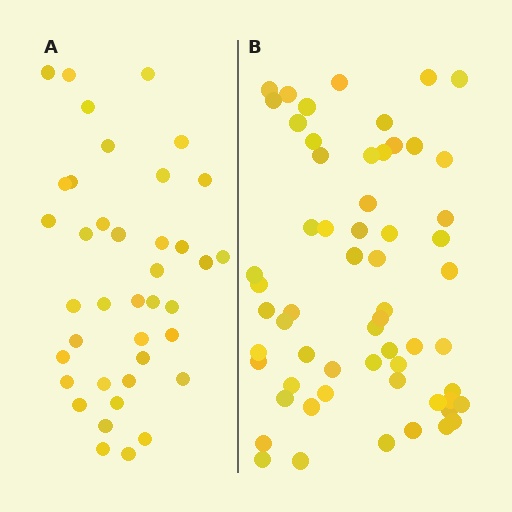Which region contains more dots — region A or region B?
Region B (the right region) has more dots.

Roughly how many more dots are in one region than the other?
Region B has approximately 20 more dots than region A.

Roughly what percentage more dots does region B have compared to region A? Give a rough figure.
About 55% more.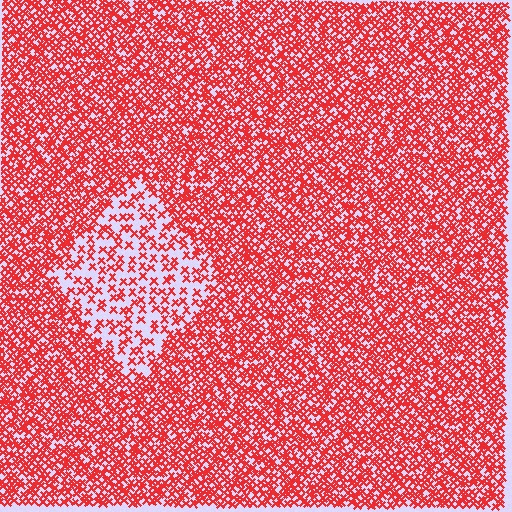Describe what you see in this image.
The image contains small red elements arranged at two different densities. A diamond-shaped region is visible where the elements are less densely packed than the surrounding area.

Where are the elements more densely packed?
The elements are more densely packed outside the diamond boundary.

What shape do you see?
I see a diamond.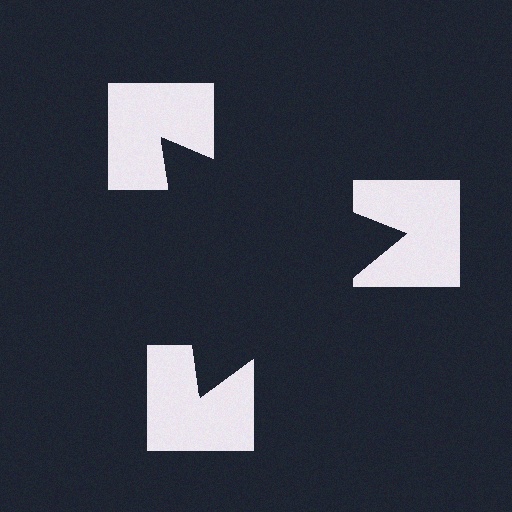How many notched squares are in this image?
There are 3 — one at each vertex of the illusory triangle.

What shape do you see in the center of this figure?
An illusory triangle — its edges are inferred from the aligned wedge cuts in the notched squares, not physically drawn.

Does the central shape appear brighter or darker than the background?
It typically appears slightly darker than the background, even though no actual brightness change is drawn.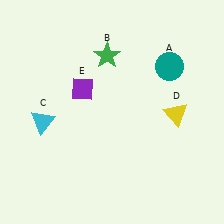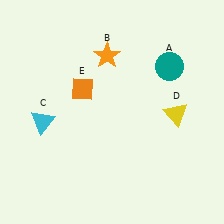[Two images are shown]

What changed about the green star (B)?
In Image 1, B is green. In Image 2, it changed to orange.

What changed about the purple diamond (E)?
In Image 1, E is purple. In Image 2, it changed to orange.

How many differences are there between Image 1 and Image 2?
There are 2 differences between the two images.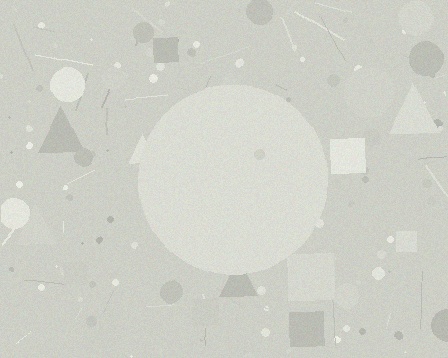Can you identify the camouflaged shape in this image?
The camouflaged shape is a circle.